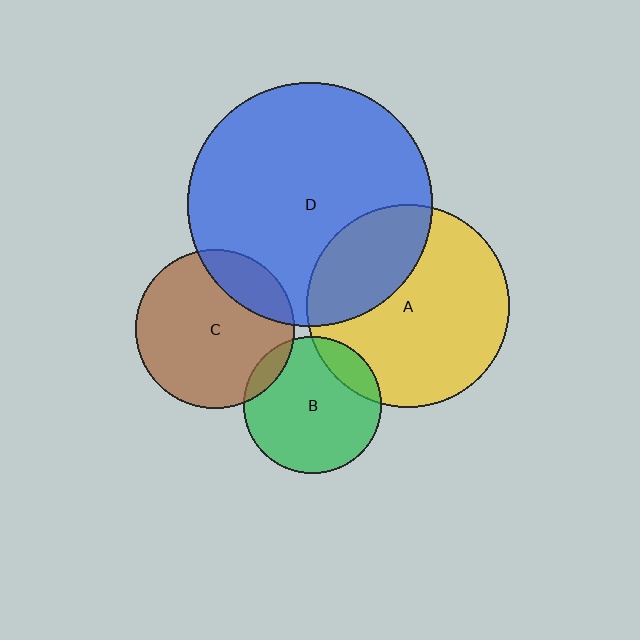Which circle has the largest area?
Circle D (blue).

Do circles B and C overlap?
Yes.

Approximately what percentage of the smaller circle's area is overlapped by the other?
Approximately 10%.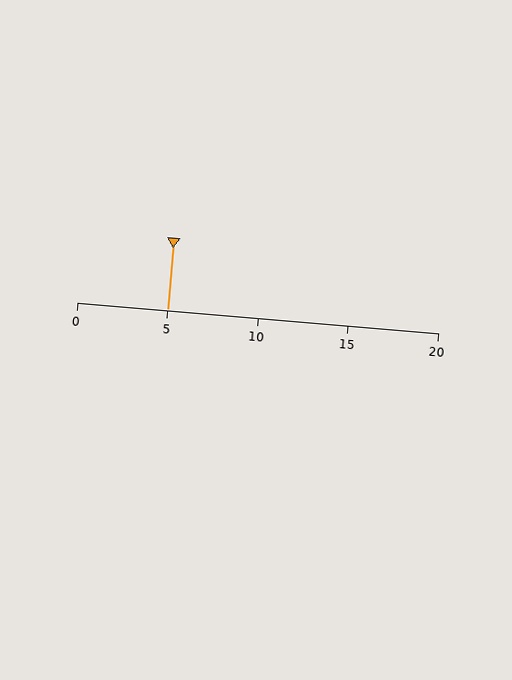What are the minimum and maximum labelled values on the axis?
The axis runs from 0 to 20.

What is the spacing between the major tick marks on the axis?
The major ticks are spaced 5 apart.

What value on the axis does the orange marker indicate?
The marker indicates approximately 5.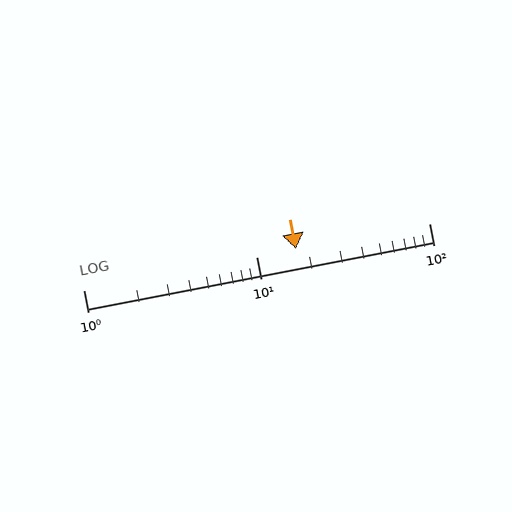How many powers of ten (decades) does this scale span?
The scale spans 2 decades, from 1 to 100.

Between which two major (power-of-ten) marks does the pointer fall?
The pointer is between 10 and 100.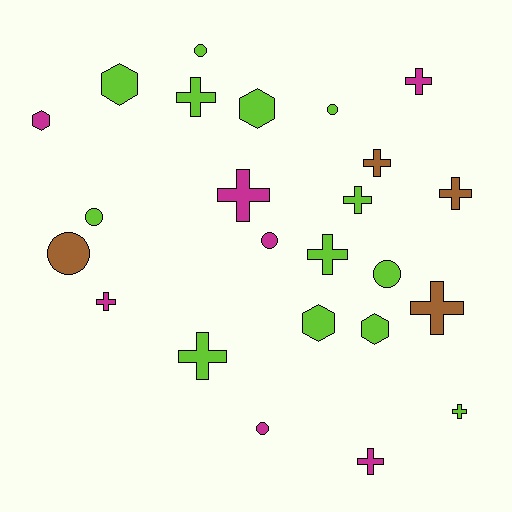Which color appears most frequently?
Lime, with 13 objects.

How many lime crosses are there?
There are 5 lime crosses.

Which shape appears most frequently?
Cross, with 12 objects.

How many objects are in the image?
There are 24 objects.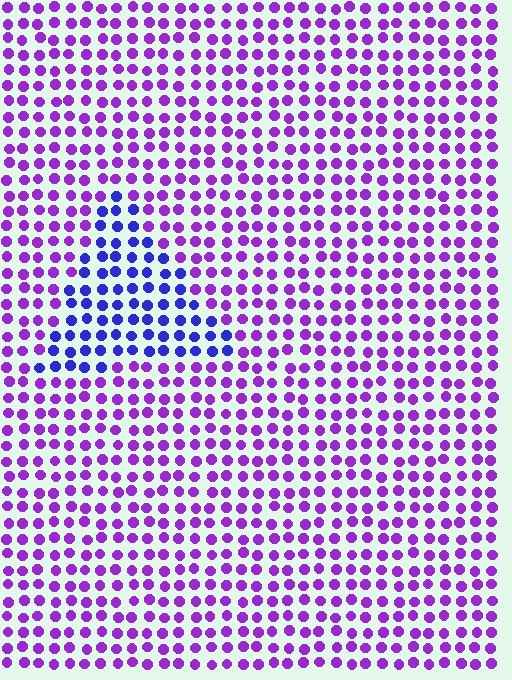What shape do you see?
I see a triangle.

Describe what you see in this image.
The image is filled with small purple elements in a uniform arrangement. A triangle-shaped region is visible where the elements are tinted to a slightly different hue, forming a subtle color boundary.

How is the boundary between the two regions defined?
The boundary is defined purely by a slight shift in hue (about 42 degrees). Spacing, size, and orientation are identical on both sides.